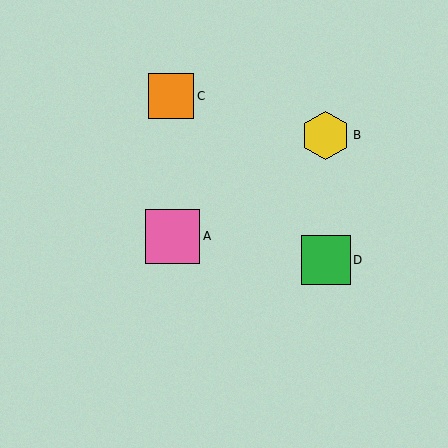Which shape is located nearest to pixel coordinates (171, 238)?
The pink square (labeled A) at (172, 236) is nearest to that location.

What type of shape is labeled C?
Shape C is an orange square.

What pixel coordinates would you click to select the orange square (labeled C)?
Click at (171, 96) to select the orange square C.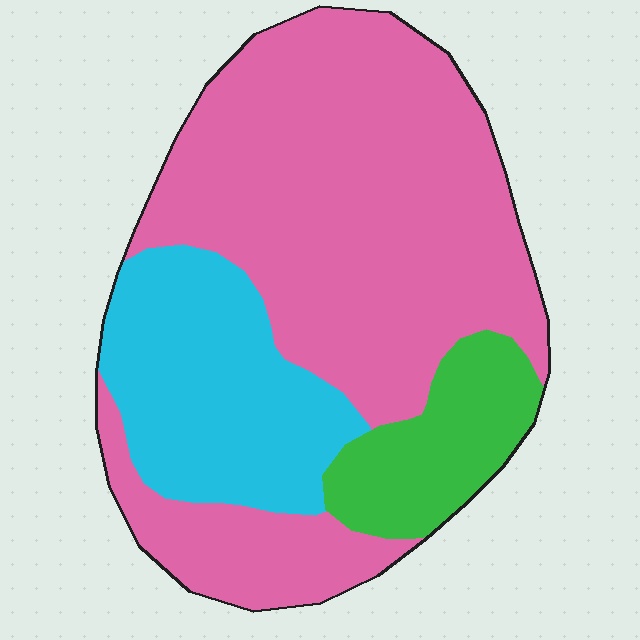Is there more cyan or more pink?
Pink.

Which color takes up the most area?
Pink, at roughly 65%.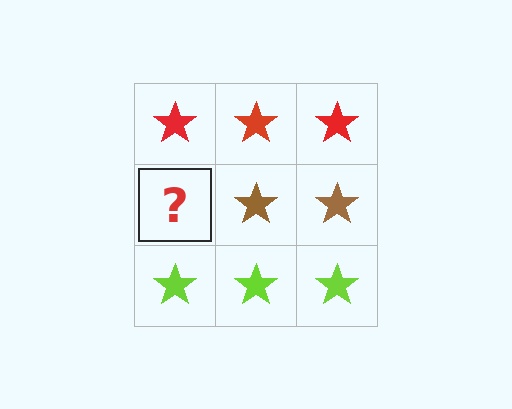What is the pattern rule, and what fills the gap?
The rule is that each row has a consistent color. The gap should be filled with a brown star.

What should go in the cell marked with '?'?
The missing cell should contain a brown star.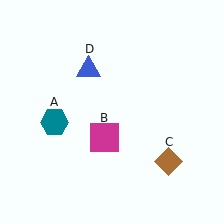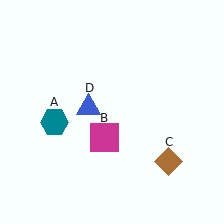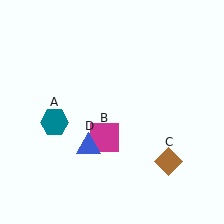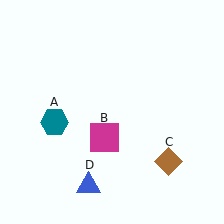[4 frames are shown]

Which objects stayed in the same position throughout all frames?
Teal hexagon (object A) and magenta square (object B) and brown diamond (object C) remained stationary.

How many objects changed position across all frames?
1 object changed position: blue triangle (object D).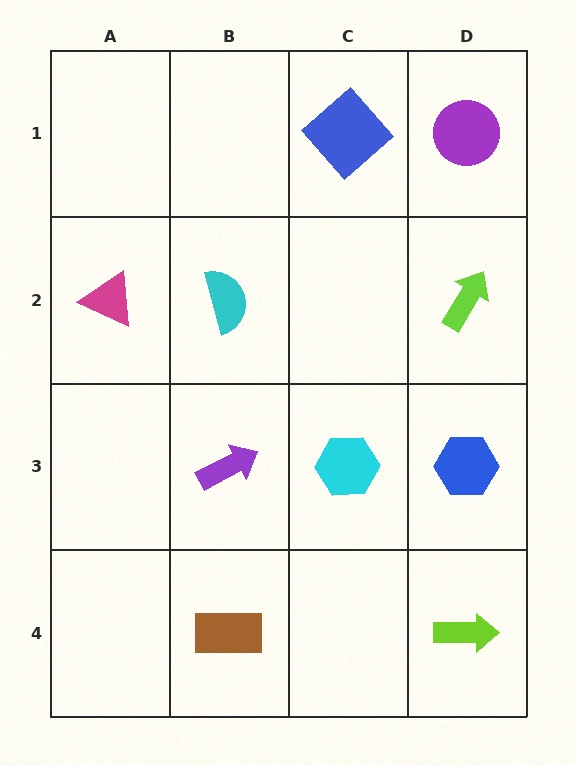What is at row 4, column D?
A lime arrow.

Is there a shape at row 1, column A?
No, that cell is empty.